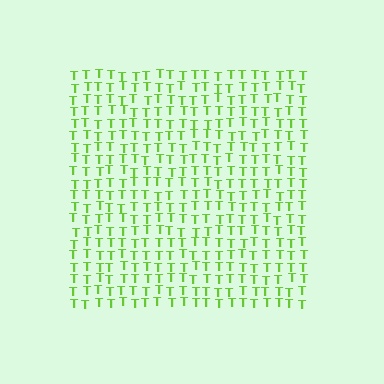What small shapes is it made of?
It is made of small letter T's.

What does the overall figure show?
The overall figure shows a square.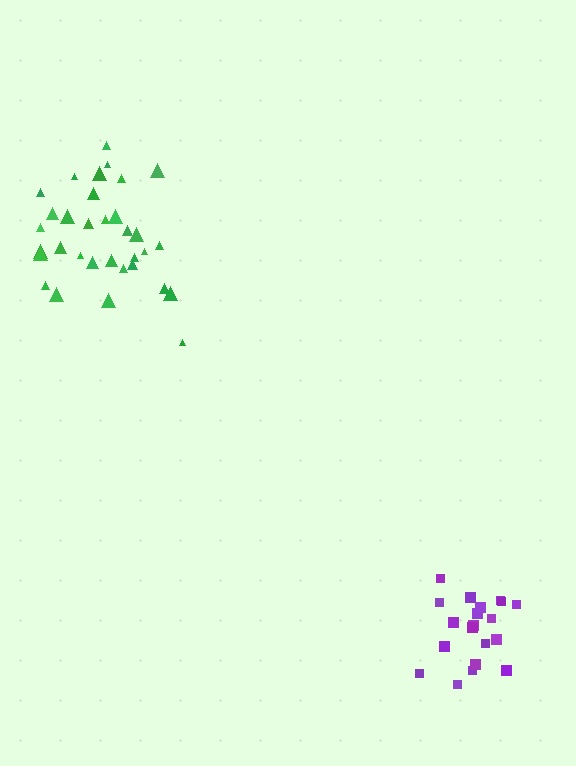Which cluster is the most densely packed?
Purple.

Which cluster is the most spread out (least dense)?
Green.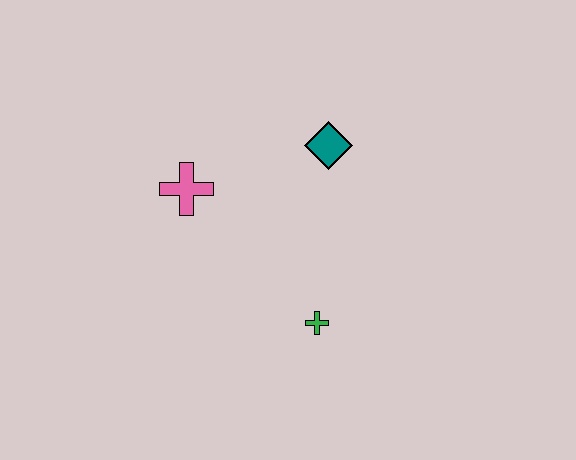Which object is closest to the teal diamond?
The pink cross is closest to the teal diamond.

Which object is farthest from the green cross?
The pink cross is farthest from the green cross.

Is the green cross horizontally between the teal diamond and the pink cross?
Yes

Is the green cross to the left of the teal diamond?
Yes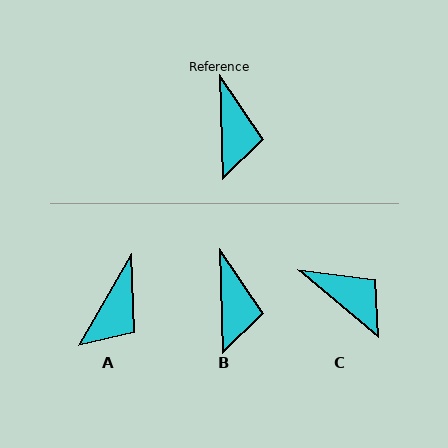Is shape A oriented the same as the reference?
No, it is off by about 32 degrees.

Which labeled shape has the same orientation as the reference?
B.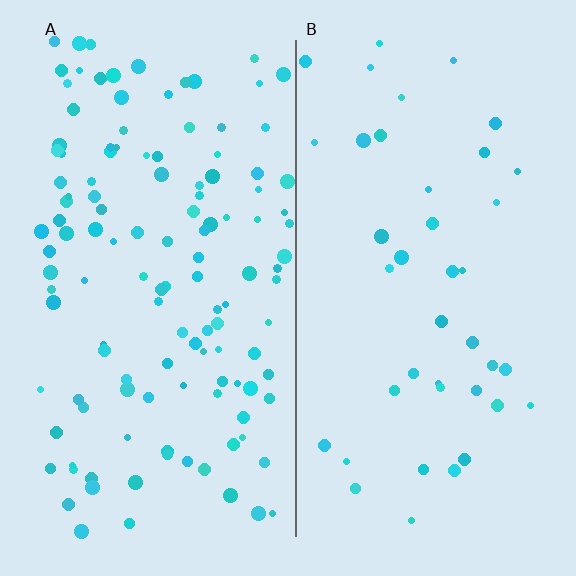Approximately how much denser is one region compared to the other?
Approximately 3.0× — region A over region B.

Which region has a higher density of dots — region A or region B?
A (the left).